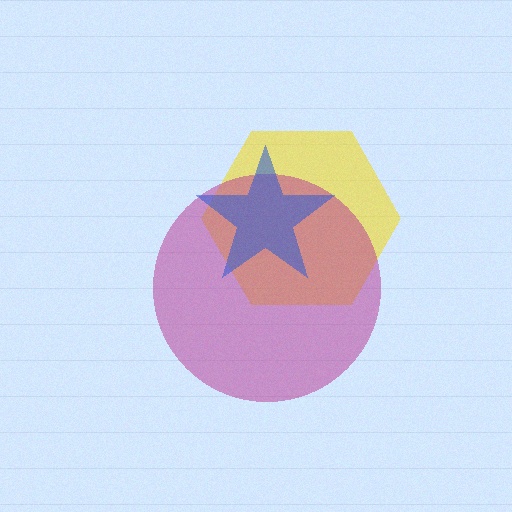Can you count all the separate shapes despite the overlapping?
Yes, there are 3 separate shapes.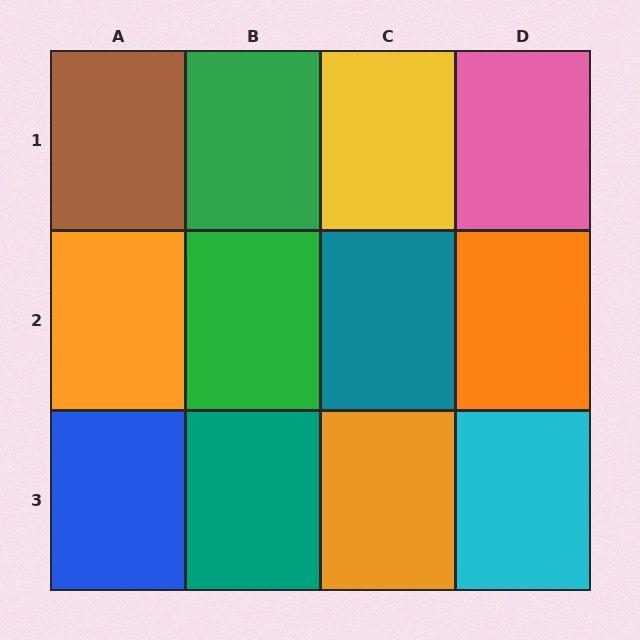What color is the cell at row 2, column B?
Green.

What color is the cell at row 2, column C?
Teal.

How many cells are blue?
1 cell is blue.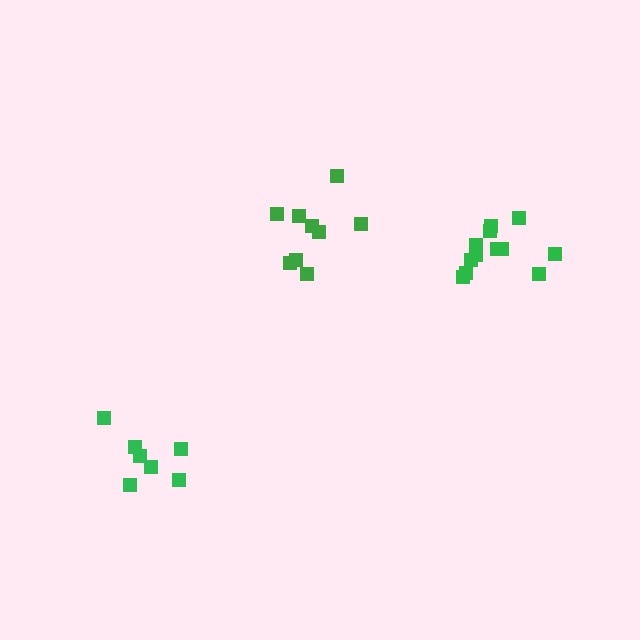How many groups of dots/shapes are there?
There are 3 groups.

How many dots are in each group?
Group 1: 9 dots, Group 2: 12 dots, Group 3: 7 dots (28 total).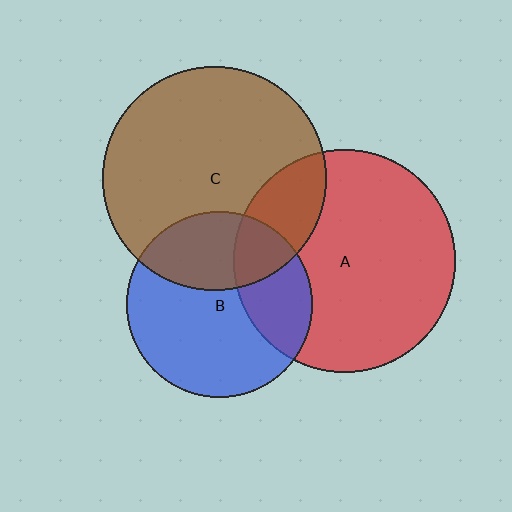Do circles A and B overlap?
Yes.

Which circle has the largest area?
Circle C (brown).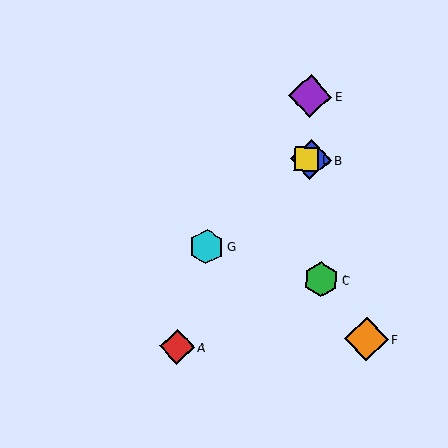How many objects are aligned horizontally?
2 objects (B, D) are aligned horizontally.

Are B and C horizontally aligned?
No, B is at y≈159 and C is at y≈279.